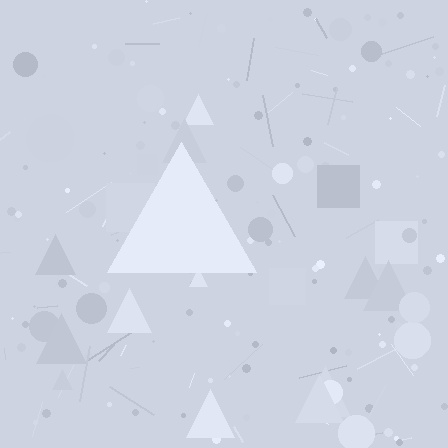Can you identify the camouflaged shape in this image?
The camouflaged shape is a triangle.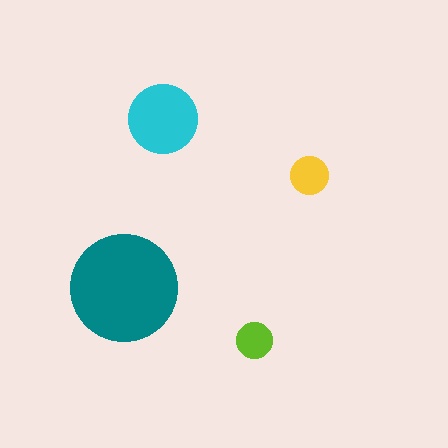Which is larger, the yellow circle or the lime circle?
The yellow one.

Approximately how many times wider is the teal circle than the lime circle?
About 3 times wider.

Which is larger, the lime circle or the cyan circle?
The cyan one.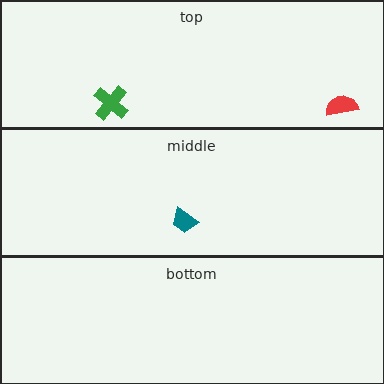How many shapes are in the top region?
2.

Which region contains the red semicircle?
The top region.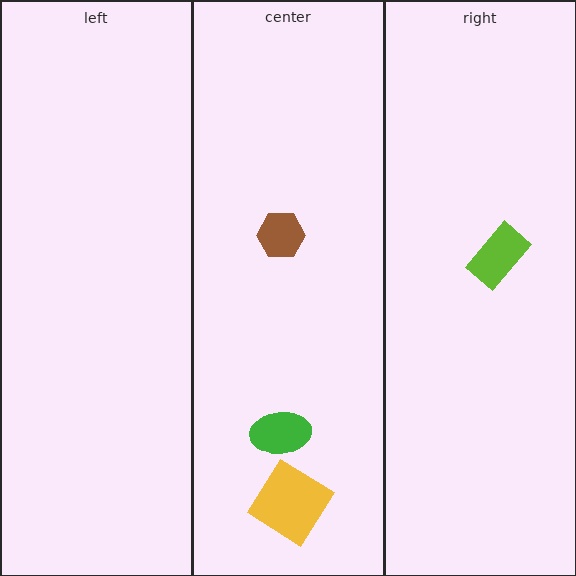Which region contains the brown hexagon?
The center region.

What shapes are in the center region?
The green ellipse, the yellow diamond, the brown hexagon.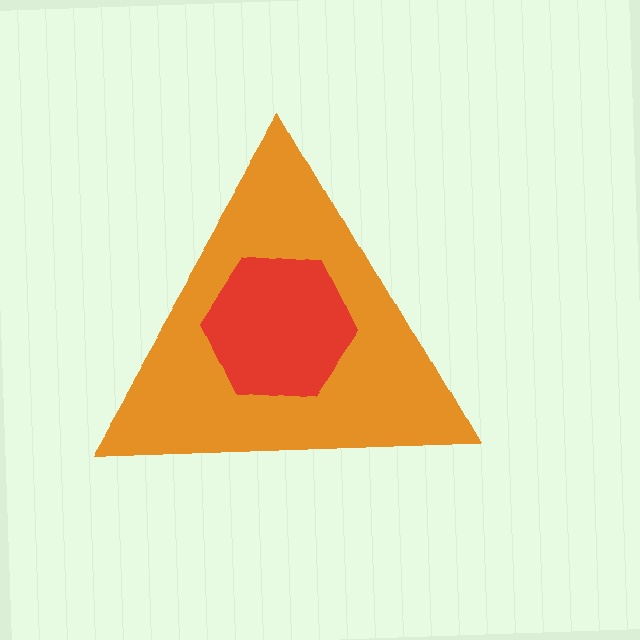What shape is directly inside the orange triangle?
The red hexagon.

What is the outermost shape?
The orange triangle.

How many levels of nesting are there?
2.